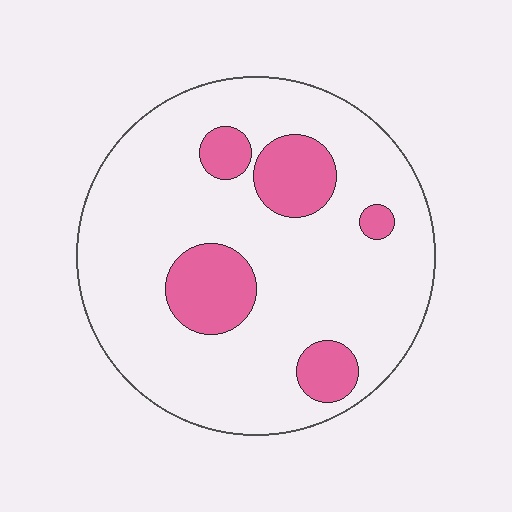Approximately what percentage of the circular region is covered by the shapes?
Approximately 20%.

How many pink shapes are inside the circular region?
5.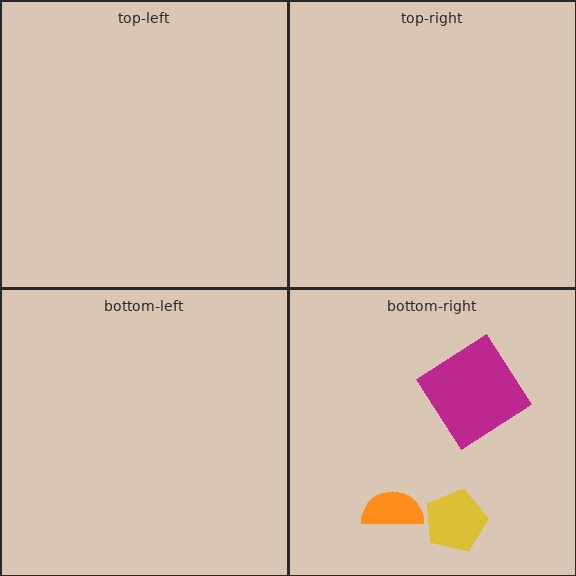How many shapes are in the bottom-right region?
3.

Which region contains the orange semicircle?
The bottom-right region.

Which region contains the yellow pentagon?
The bottom-right region.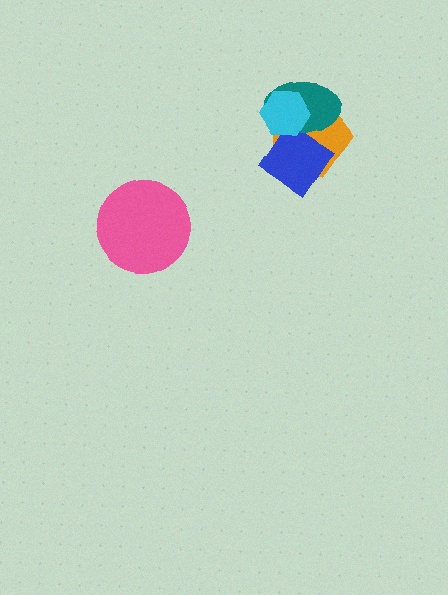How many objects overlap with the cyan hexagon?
3 objects overlap with the cyan hexagon.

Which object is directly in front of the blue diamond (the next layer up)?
The teal ellipse is directly in front of the blue diamond.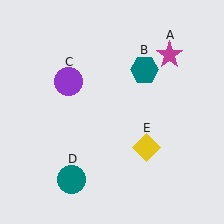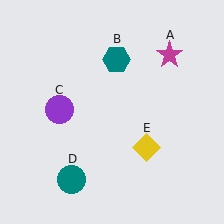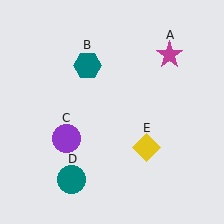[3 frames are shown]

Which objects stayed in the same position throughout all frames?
Magenta star (object A) and teal circle (object D) and yellow diamond (object E) remained stationary.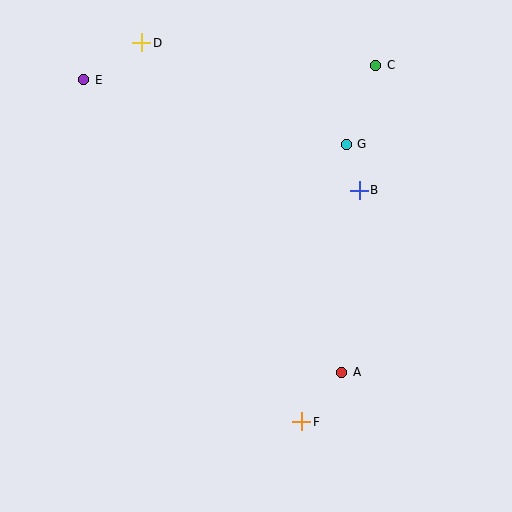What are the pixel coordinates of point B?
Point B is at (359, 190).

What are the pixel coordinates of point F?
Point F is at (302, 422).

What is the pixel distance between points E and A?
The distance between E and A is 390 pixels.